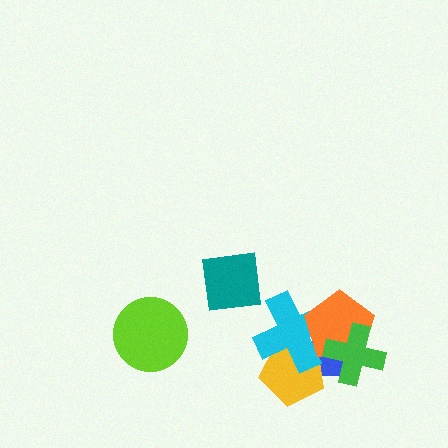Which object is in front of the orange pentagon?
The green cross is in front of the orange pentagon.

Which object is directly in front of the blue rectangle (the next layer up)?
The yellow pentagon is directly in front of the blue rectangle.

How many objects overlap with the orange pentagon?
3 objects overlap with the orange pentagon.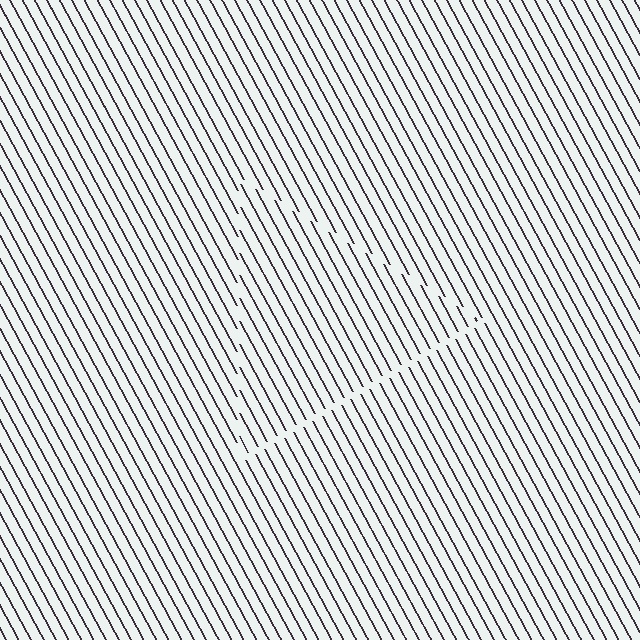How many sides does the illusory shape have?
3 sides — the line-ends trace a triangle.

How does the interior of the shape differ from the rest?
The interior of the shape contains the same grating, shifted by half a period — the contour is defined by the phase discontinuity where line-ends from the inner and outer gratings abut.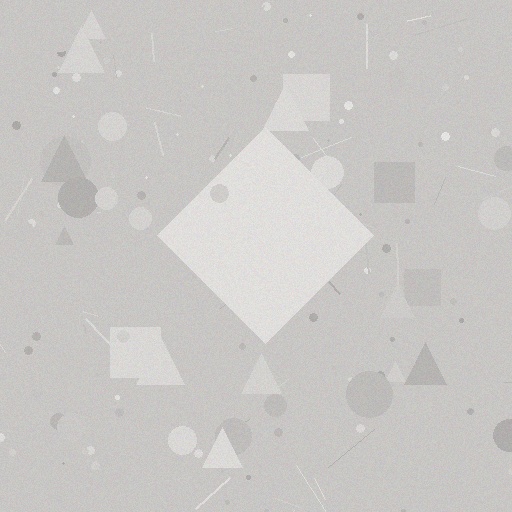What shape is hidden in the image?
A diamond is hidden in the image.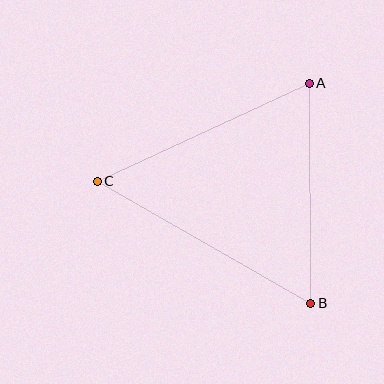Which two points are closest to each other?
Points A and B are closest to each other.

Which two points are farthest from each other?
Points B and C are farthest from each other.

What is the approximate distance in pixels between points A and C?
The distance between A and C is approximately 234 pixels.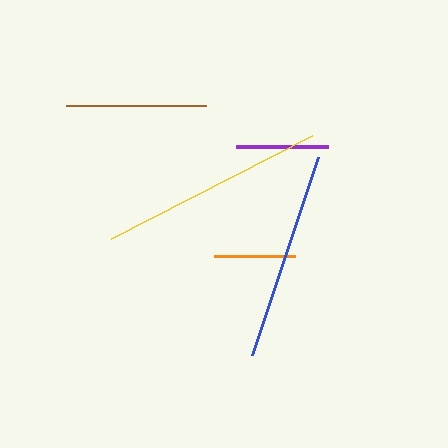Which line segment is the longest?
The yellow line is the longest at approximately 225 pixels.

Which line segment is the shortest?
The orange line is the shortest at approximately 82 pixels.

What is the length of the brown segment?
The brown segment is approximately 140 pixels long.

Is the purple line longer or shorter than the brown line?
The brown line is longer than the purple line.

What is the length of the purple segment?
The purple segment is approximately 92 pixels long.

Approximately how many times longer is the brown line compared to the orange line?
The brown line is approximately 1.7 times the length of the orange line.